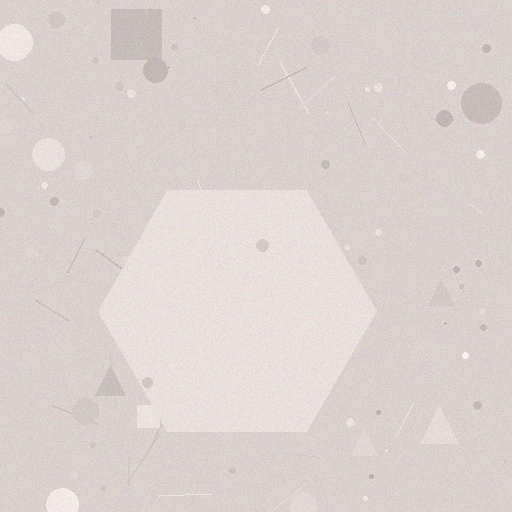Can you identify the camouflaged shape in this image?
The camouflaged shape is a hexagon.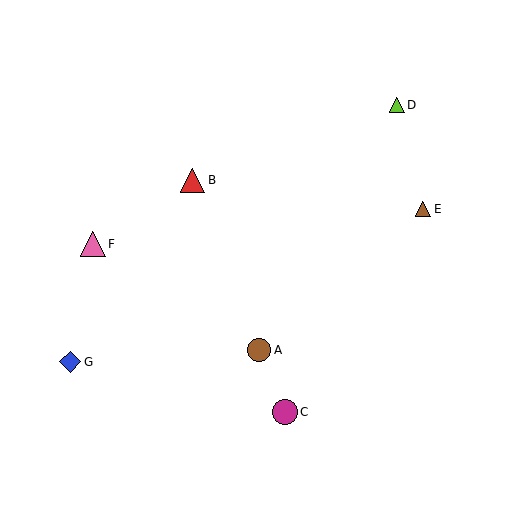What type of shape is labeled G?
Shape G is a blue diamond.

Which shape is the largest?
The pink triangle (labeled F) is the largest.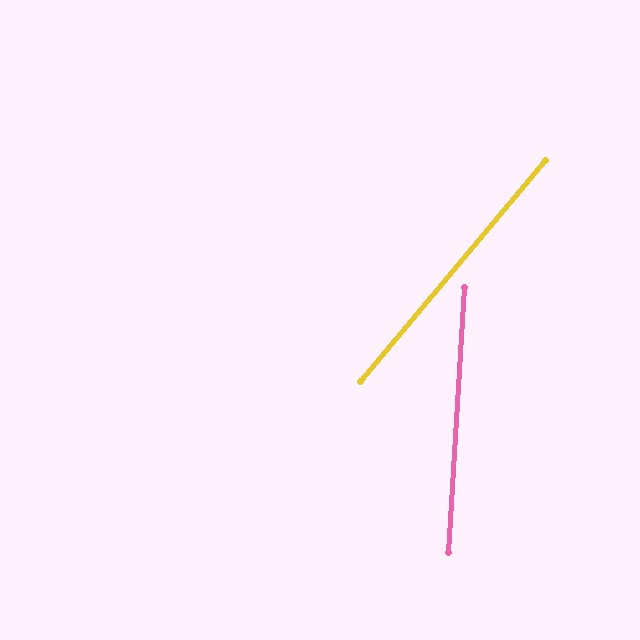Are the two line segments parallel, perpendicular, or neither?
Neither parallel nor perpendicular — they differ by about 37°.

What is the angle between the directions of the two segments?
Approximately 37 degrees.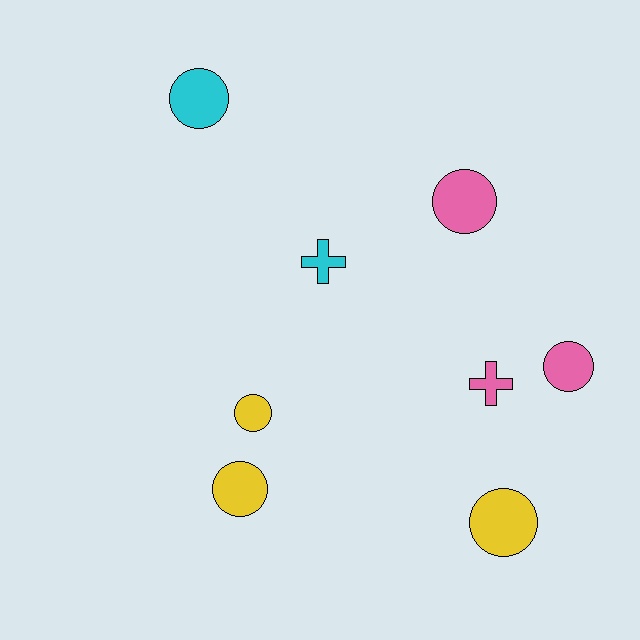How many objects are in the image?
There are 8 objects.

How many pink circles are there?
There are 2 pink circles.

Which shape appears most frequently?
Circle, with 6 objects.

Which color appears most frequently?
Yellow, with 3 objects.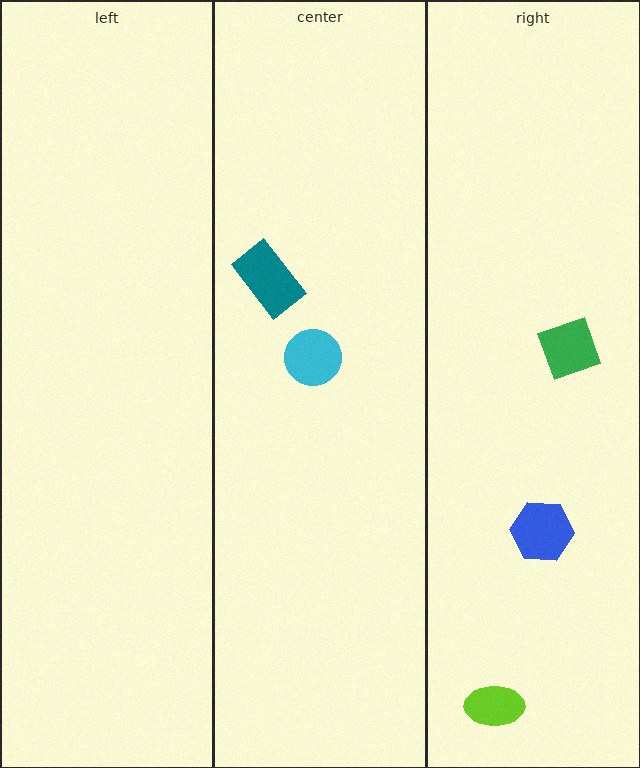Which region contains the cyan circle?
The center region.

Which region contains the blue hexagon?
The right region.